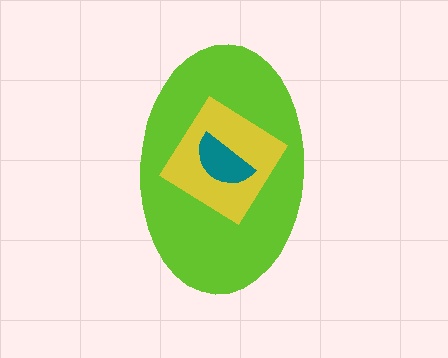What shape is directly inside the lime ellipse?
The yellow diamond.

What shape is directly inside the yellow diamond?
The teal semicircle.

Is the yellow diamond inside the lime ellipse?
Yes.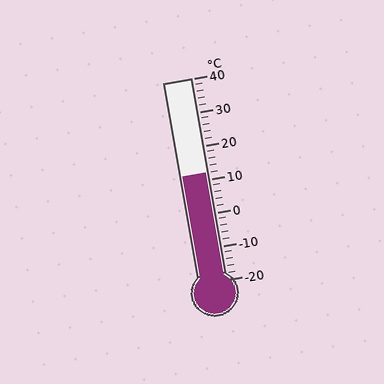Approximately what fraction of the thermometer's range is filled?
The thermometer is filled to approximately 55% of its range.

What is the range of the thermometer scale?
The thermometer scale ranges from -20°C to 40°C.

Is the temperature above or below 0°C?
The temperature is above 0°C.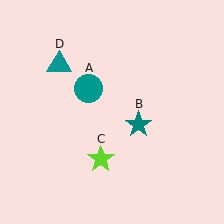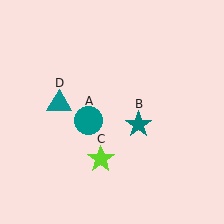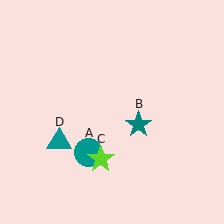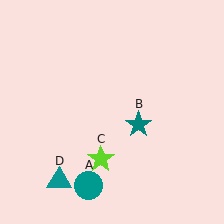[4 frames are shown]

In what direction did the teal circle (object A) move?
The teal circle (object A) moved down.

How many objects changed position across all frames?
2 objects changed position: teal circle (object A), teal triangle (object D).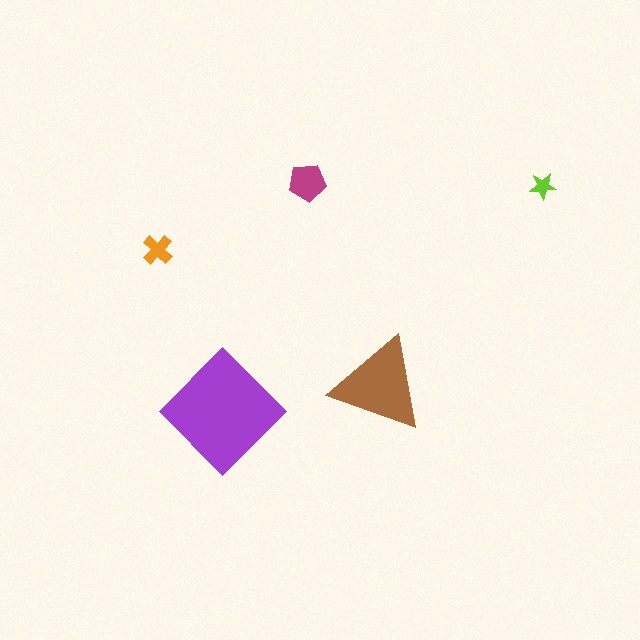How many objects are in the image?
There are 5 objects in the image.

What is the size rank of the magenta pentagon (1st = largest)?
3rd.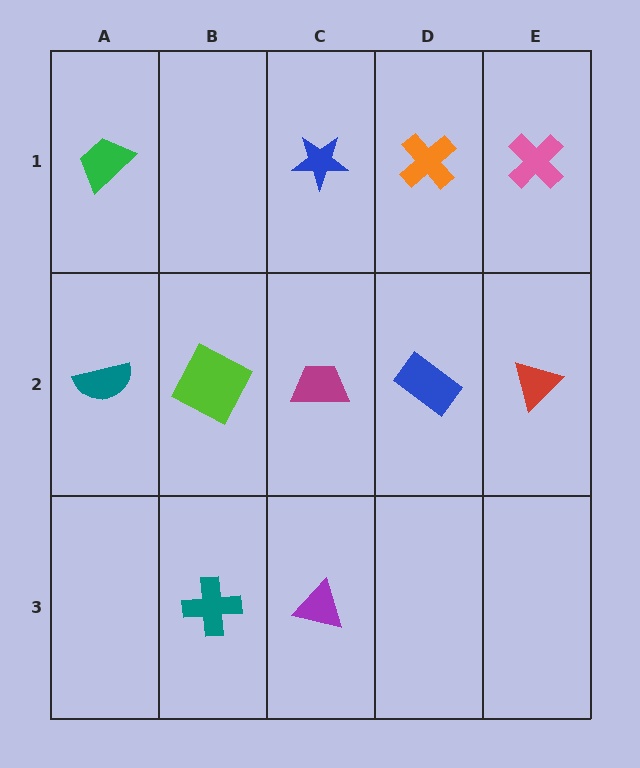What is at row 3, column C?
A purple triangle.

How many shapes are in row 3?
2 shapes.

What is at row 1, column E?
A pink cross.